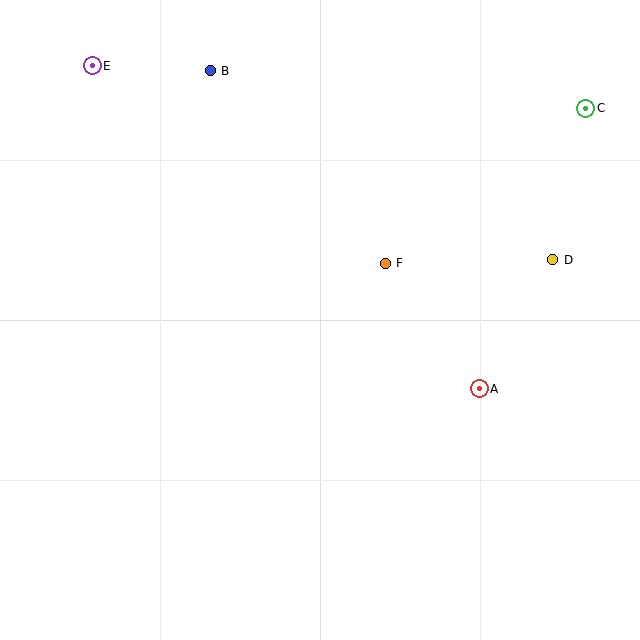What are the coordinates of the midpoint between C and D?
The midpoint between C and D is at (569, 184).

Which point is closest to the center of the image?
Point F at (385, 263) is closest to the center.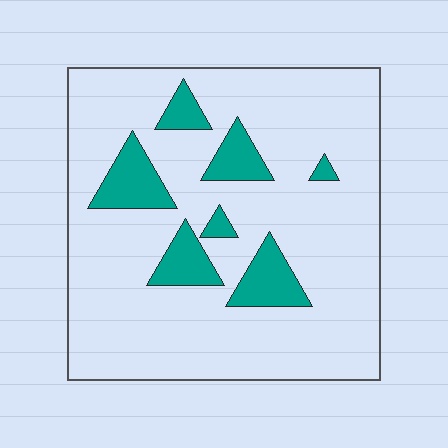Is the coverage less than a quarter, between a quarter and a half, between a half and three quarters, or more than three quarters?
Less than a quarter.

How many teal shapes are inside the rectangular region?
7.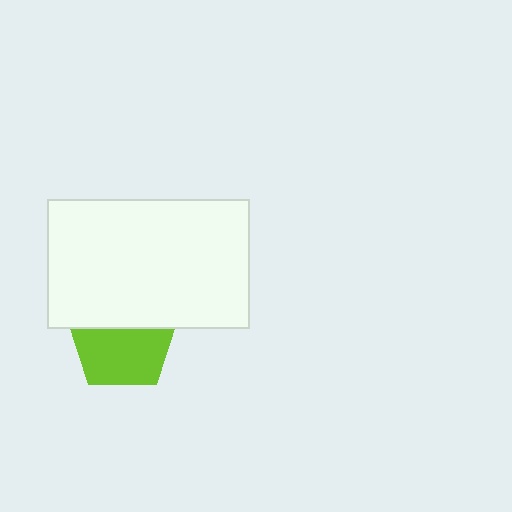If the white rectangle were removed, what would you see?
You would see the complete lime pentagon.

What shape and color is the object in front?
The object in front is a white rectangle.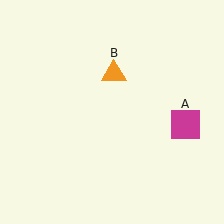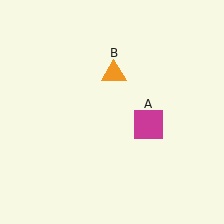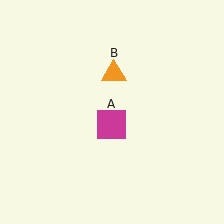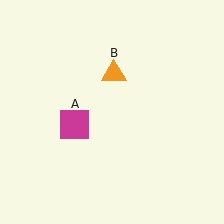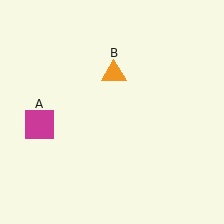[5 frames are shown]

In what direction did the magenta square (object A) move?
The magenta square (object A) moved left.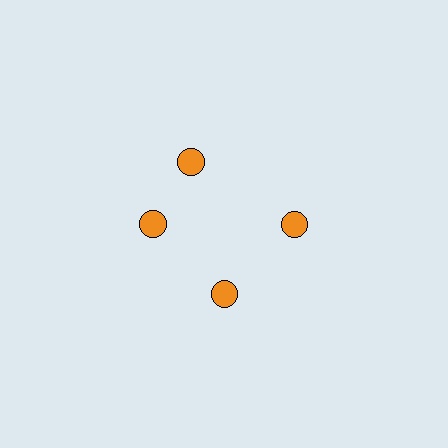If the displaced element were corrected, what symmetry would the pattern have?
It would have 4-fold rotational symmetry — the pattern would map onto itself every 90 degrees.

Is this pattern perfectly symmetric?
No. The 4 orange circles are arranged in a ring, but one element near the 12 o'clock position is rotated out of alignment along the ring, breaking the 4-fold rotational symmetry.